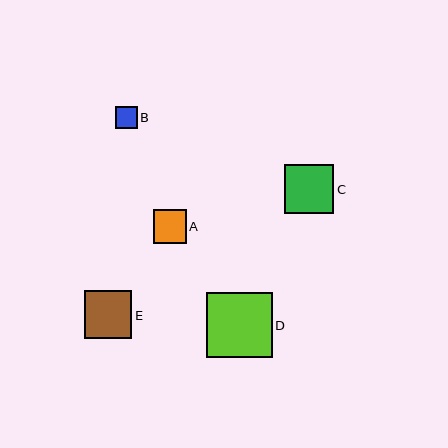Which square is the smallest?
Square B is the smallest with a size of approximately 22 pixels.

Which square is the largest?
Square D is the largest with a size of approximately 66 pixels.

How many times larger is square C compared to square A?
Square C is approximately 1.5 times the size of square A.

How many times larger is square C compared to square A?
Square C is approximately 1.5 times the size of square A.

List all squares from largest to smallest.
From largest to smallest: D, C, E, A, B.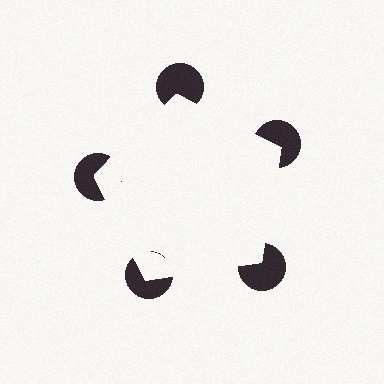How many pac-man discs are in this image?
There are 5 — one at each vertex of the illusory pentagon.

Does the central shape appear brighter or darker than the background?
It typically appears slightly brighter than the background, even though no actual brightness change is drawn.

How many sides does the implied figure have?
5 sides.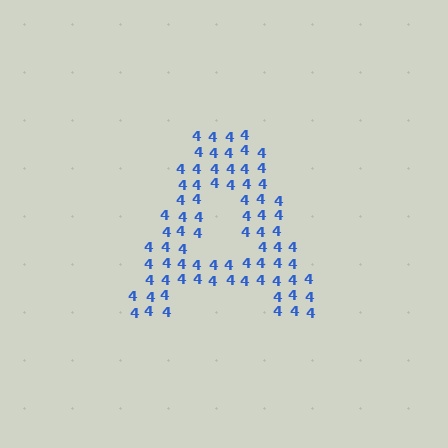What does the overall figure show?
The overall figure shows the letter A.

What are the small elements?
The small elements are digit 4's.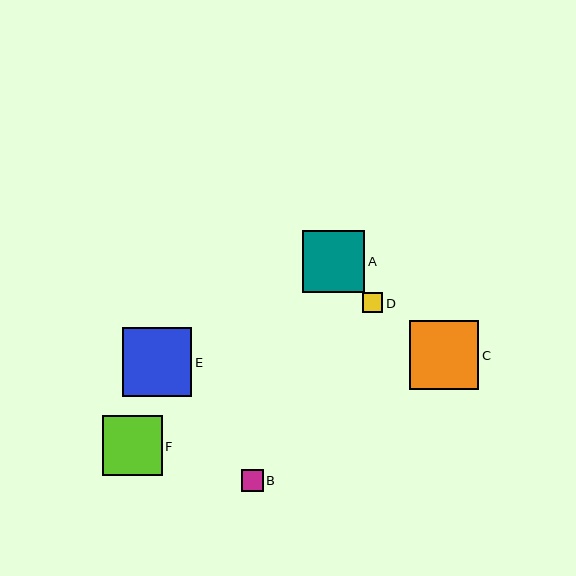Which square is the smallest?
Square D is the smallest with a size of approximately 21 pixels.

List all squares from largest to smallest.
From largest to smallest: E, C, A, F, B, D.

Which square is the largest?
Square E is the largest with a size of approximately 70 pixels.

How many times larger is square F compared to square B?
Square F is approximately 2.7 times the size of square B.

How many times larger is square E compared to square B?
Square E is approximately 3.2 times the size of square B.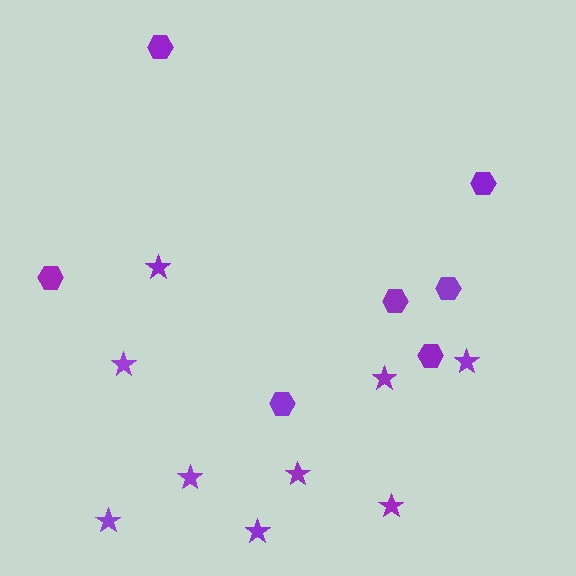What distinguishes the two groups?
There are 2 groups: one group of stars (9) and one group of hexagons (7).